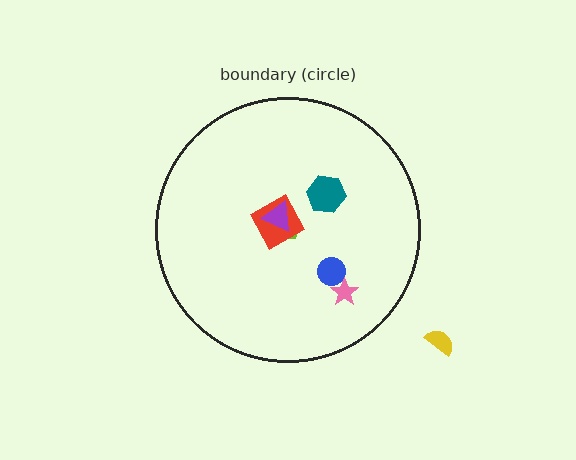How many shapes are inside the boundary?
6 inside, 1 outside.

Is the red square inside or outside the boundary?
Inside.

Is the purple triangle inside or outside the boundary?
Inside.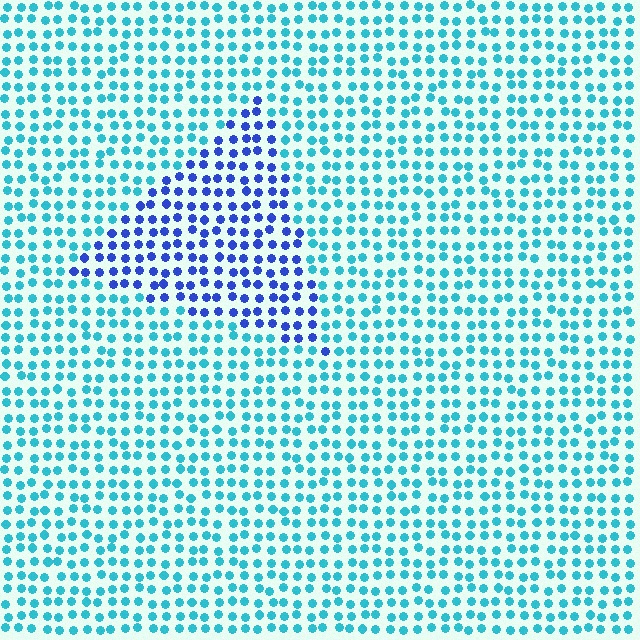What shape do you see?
I see a triangle.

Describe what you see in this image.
The image is filled with small cyan elements in a uniform arrangement. A triangle-shaped region is visible where the elements are tinted to a slightly different hue, forming a subtle color boundary.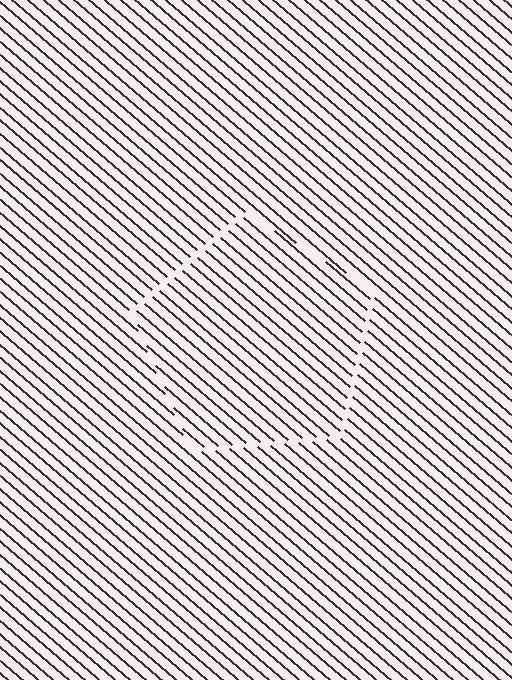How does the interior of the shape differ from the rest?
The interior of the shape contains the same grating, shifted by half a period — the contour is defined by the phase discontinuity where line-ends from the inner and outer gratings abut.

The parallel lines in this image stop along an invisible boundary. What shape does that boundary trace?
An illusory pentagon. The interior of the shape contains the same grating, shifted by half a period — the contour is defined by the phase discontinuity where line-ends from the inner and outer gratings abut.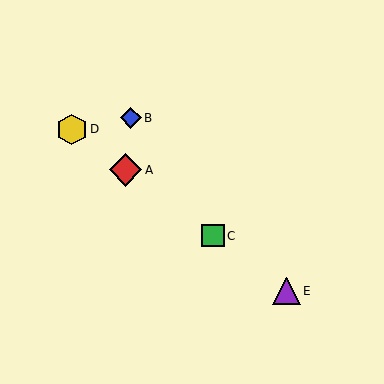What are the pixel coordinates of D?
Object D is at (72, 130).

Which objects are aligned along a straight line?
Objects A, C, D, E are aligned along a straight line.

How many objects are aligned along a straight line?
4 objects (A, C, D, E) are aligned along a straight line.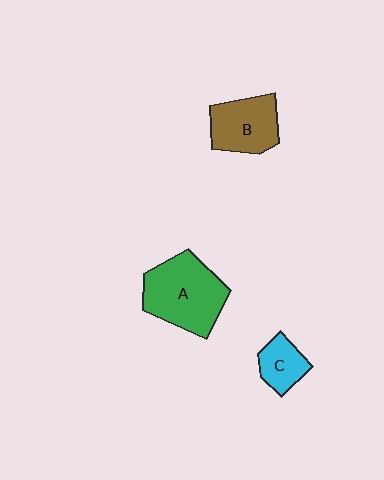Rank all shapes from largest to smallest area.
From largest to smallest: A (green), B (brown), C (cyan).